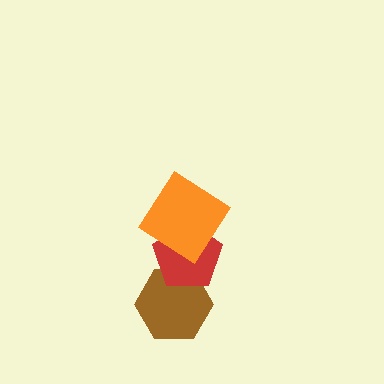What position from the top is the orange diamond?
The orange diamond is 1st from the top.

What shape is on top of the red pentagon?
The orange diamond is on top of the red pentagon.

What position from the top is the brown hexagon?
The brown hexagon is 3rd from the top.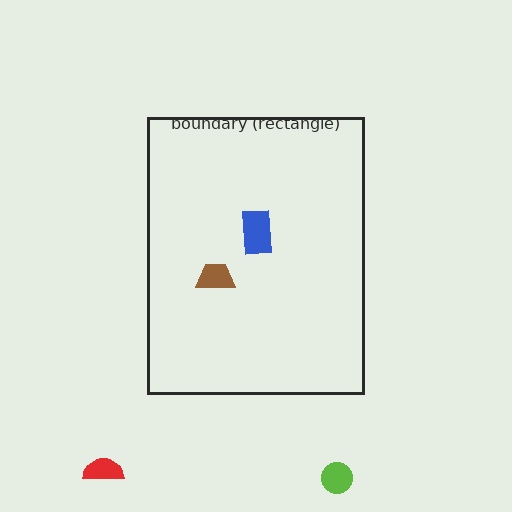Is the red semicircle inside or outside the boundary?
Outside.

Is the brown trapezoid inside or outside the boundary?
Inside.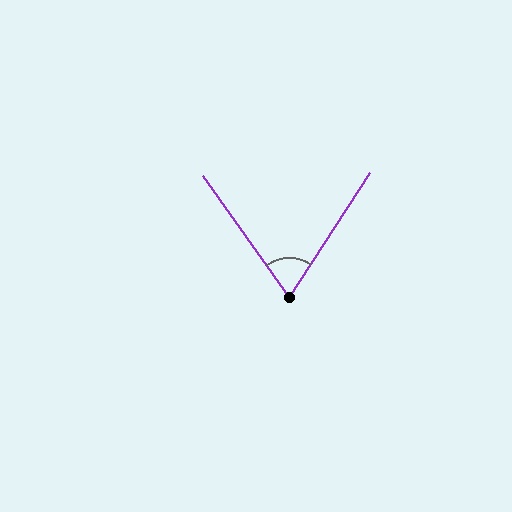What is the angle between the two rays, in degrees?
Approximately 69 degrees.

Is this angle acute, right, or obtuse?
It is acute.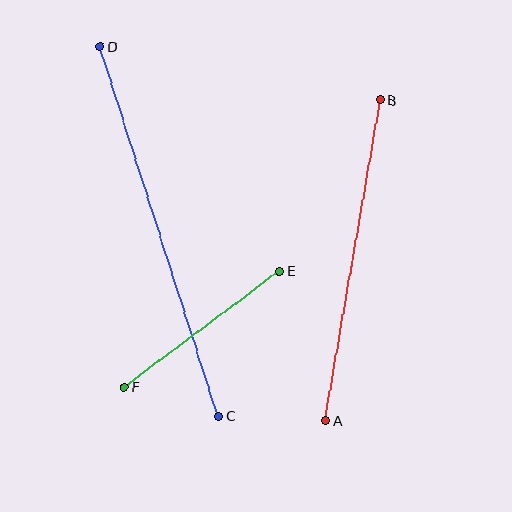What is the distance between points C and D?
The distance is approximately 388 pixels.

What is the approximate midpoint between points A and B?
The midpoint is at approximately (353, 260) pixels.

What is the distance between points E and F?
The distance is approximately 194 pixels.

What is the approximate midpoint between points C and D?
The midpoint is at approximately (159, 231) pixels.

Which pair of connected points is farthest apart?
Points C and D are farthest apart.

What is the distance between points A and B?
The distance is approximately 325 pixels.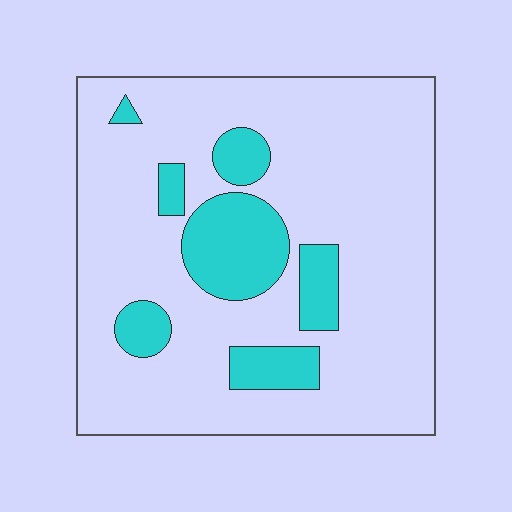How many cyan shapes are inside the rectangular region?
7.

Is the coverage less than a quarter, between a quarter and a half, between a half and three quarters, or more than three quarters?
Less than a quarter.